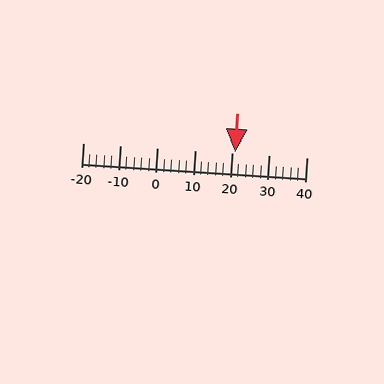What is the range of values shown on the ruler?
The ruler shows values from -20 to 40.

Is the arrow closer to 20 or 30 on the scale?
The arrow is closer to 20.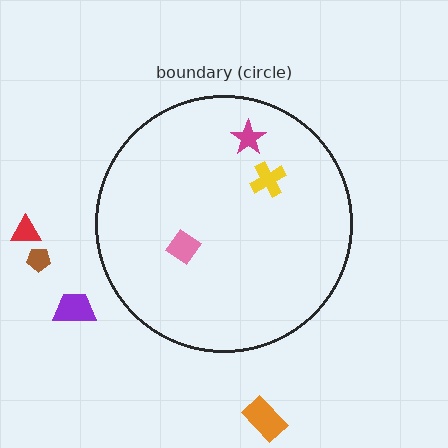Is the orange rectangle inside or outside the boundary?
Outside.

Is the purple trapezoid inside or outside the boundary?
Outside.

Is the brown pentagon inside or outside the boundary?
Outside.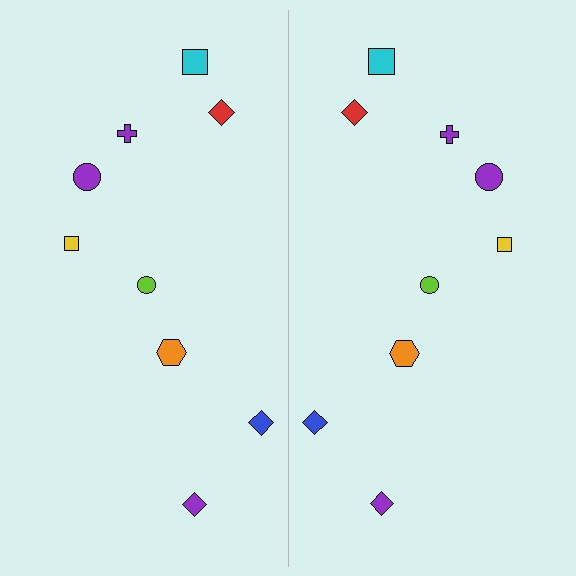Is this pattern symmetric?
Yes, this pattern has bilateral (reflection) symmetry.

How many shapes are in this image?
There are 18 shapes in this image.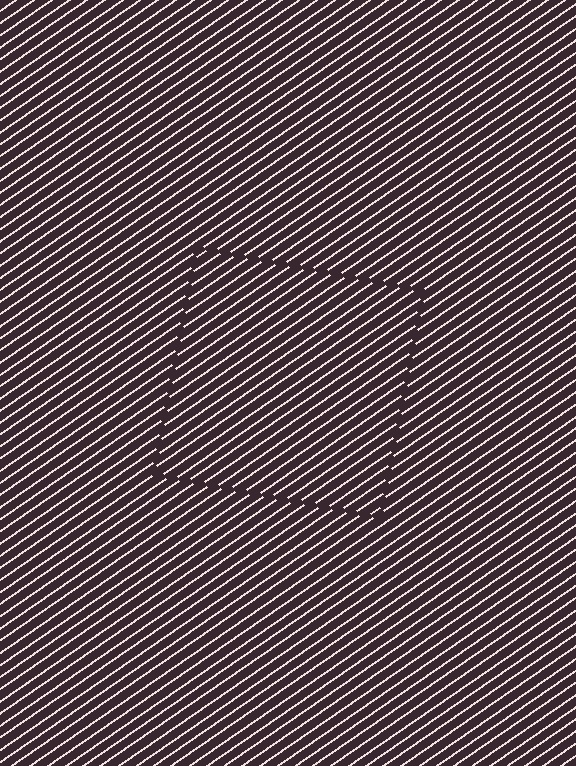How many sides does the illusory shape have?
4 sides — the line-ends trace a square.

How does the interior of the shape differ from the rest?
The interior of the shape contains the same grating, shifted by half a period — the contour is defined by the phase discontinuity where line-ends from the inner and outer gratings abut.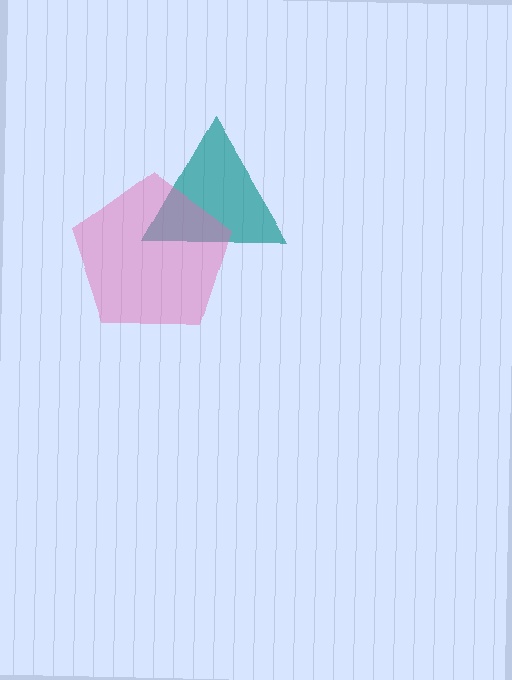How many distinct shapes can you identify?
There are 2 distinct shapes: a teal triangle, a pink pentagon.